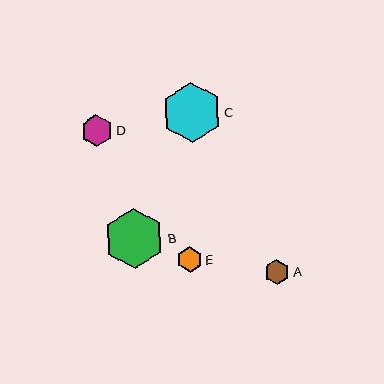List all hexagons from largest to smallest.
From largest to smallest: B, C, D, E, A.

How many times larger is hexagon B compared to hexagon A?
Hexagon B is approximately 2.4 times the size of hexagon A.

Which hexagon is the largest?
Hexagon B is the largest with a size of approximately 60 pixels.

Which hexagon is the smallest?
Hexagon A is the smallest with a size of approximately 25 pixels.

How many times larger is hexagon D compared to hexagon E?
Hexagon D is approximately 1.3 times the size of hexagon E.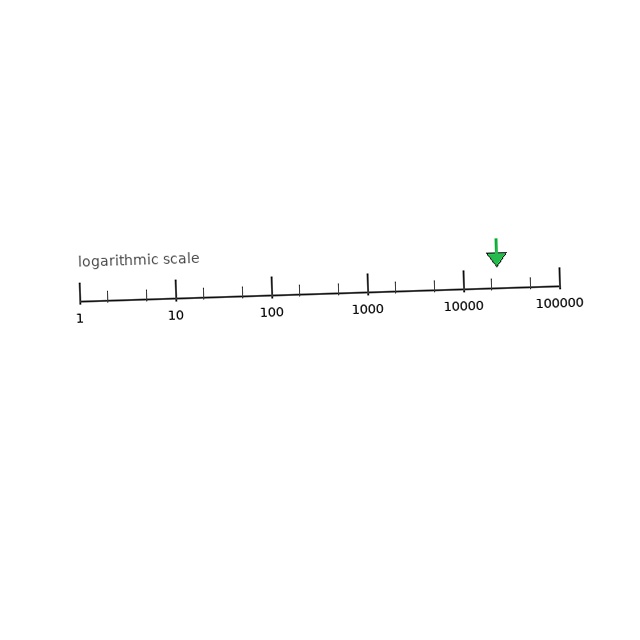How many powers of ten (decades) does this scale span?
The scale spans 5 decades, from 1 to 100000.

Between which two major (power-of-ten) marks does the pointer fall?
The pointer is between 10000 and 100000.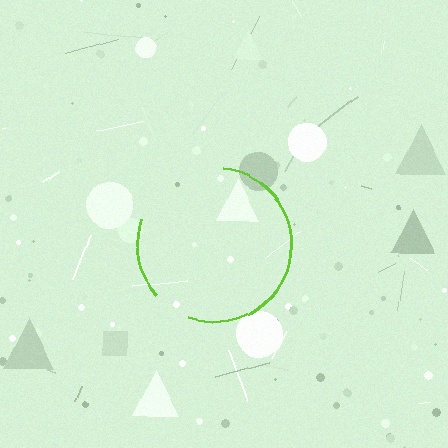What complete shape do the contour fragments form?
The contour fragments form a circle.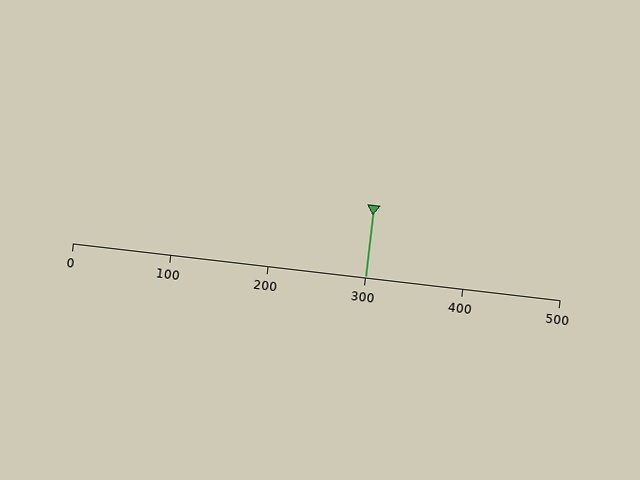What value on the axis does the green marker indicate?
The marker indicates approximately 300.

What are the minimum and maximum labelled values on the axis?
The axis runs from 0 to 500.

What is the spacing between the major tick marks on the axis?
The major ticks are spaced 100 apart.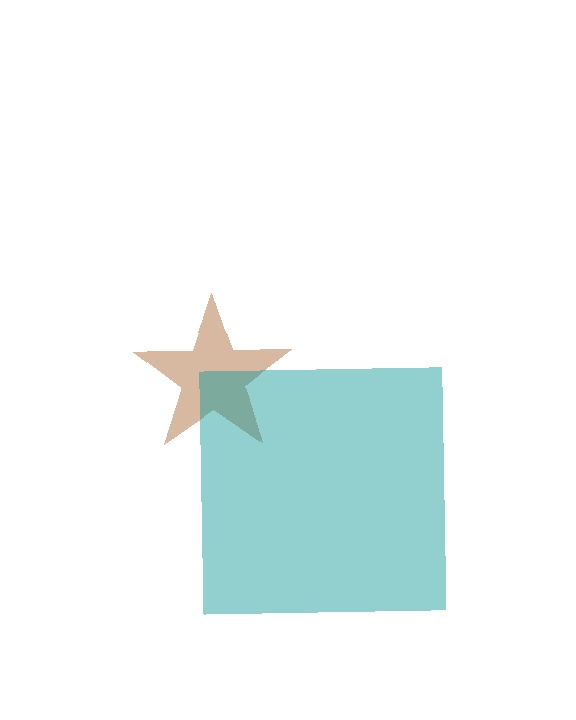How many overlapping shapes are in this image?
There are 2 overlapping shapes in the image.